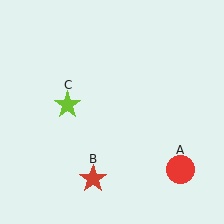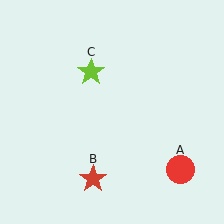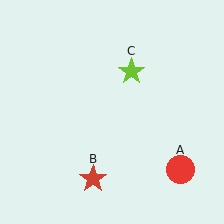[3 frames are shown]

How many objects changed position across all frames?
1 object changed position: lime star (object C).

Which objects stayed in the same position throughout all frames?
Red circle (object A) and red star (object B) remained stationary.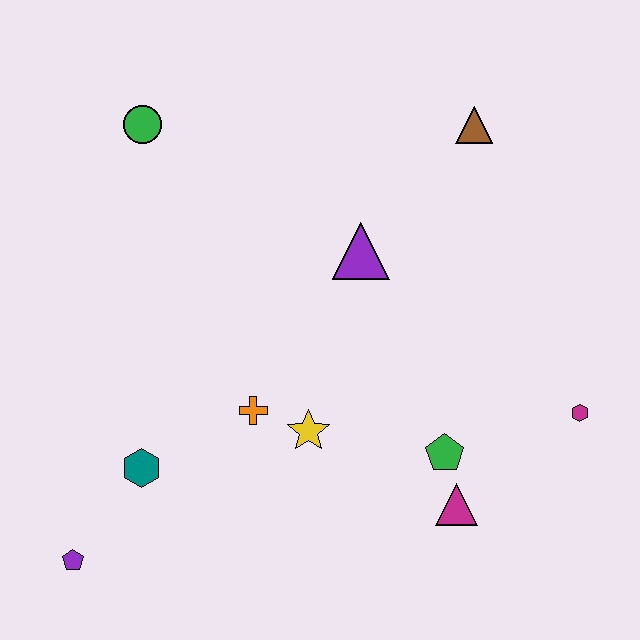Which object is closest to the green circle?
The purple triangle is closest to the green circle.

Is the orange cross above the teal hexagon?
Yes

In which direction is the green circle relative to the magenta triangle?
The green circle is above the magenta triangle.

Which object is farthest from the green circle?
The magenta hexagon is farthest from the green circle.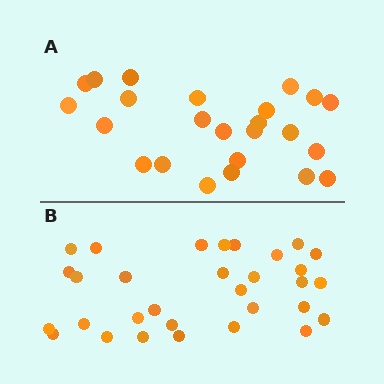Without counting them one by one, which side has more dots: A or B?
Region B (the bottom region) has more dots.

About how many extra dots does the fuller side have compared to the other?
Region B has roughly 8 or so more dots than region A.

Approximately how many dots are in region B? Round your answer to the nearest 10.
About 30 dots. (The exact count is 31, which rounds to 30.)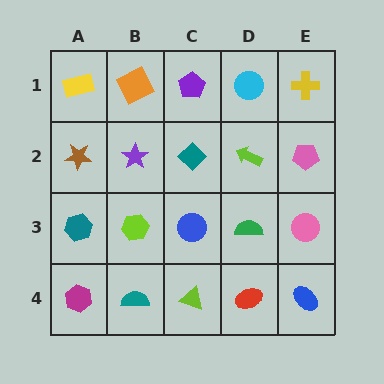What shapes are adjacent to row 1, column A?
A brown star (row 2, column A), an orange square (row 1, column B).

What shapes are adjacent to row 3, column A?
A brown star (row 2, column A), a magenta hexagon (row 4, column A), a lime hexagon (row 3, column B).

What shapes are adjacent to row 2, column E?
A yellow cross (row 1, column E), a pink circle (row 3, column E), a lime arrow (row 2, column D).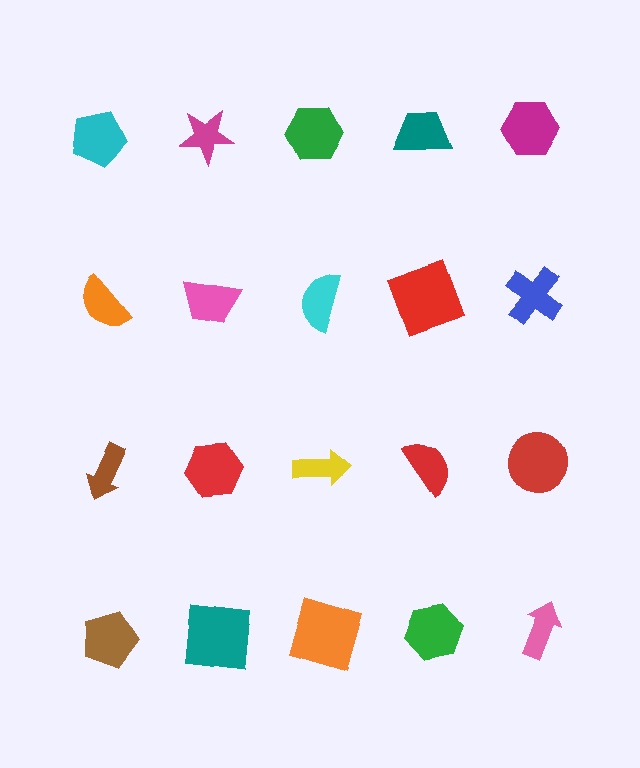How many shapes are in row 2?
5 shapes.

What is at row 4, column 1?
A brown pentagon.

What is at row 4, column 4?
A green hexagon.